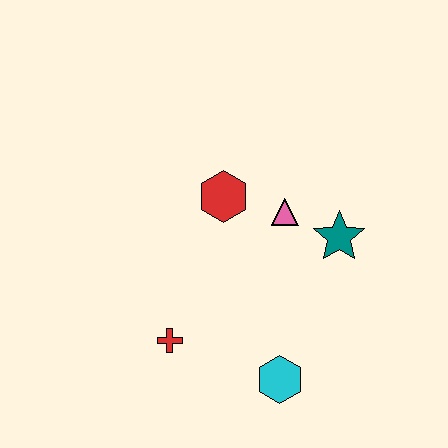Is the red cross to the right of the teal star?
No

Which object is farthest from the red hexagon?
The cyan hexagon is farthest from the red hexagon.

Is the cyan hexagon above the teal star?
No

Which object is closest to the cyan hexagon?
The red cross is closest to the cyan hexagon.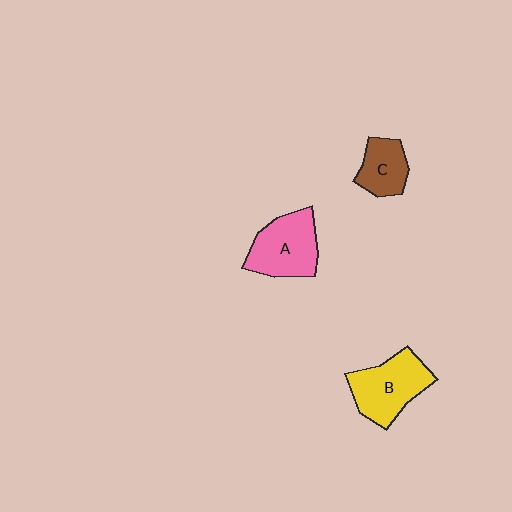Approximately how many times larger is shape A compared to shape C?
Approximately 1.6 times.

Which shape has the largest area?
Shape B (yellow).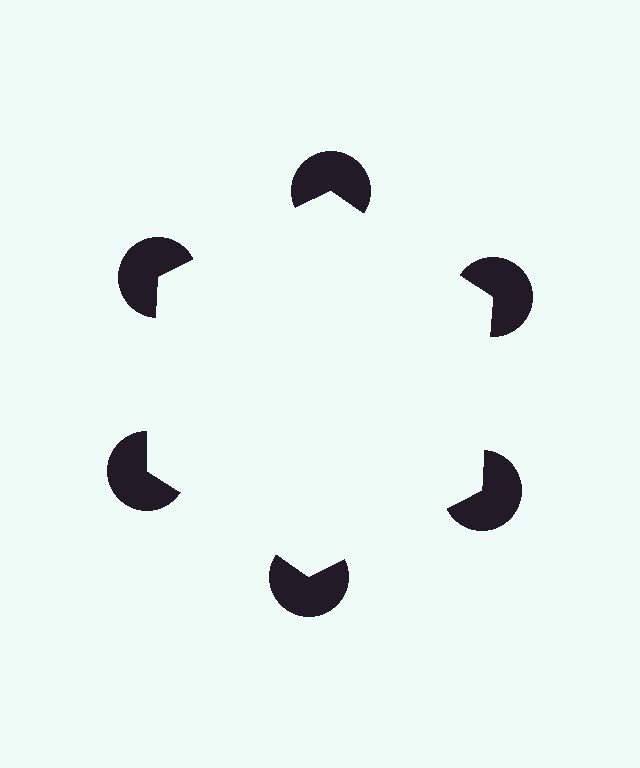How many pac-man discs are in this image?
There are 6 — one at each vertex of the illusory hexagon.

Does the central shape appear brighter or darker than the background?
It typically appears slightly brighter than the background, even though no actual brightness change is drawn.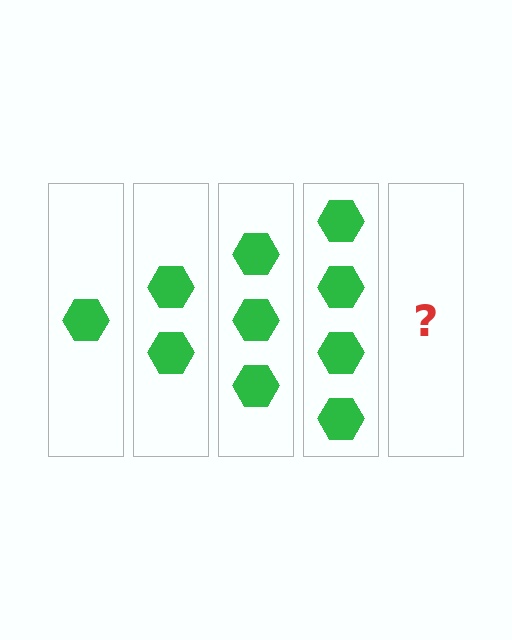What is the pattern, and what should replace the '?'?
The pattern is that each step adds one more hexagon. The '?' should be 5 hexagons.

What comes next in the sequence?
The next element should be 5 hexagons.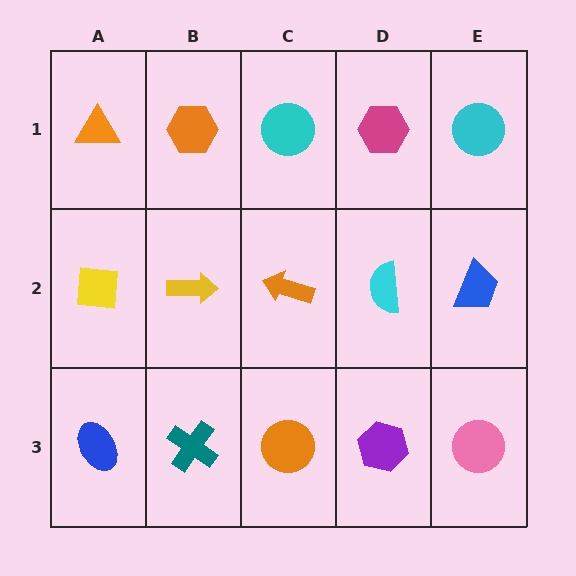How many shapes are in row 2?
5 shapes.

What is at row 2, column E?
A blue trapezoid.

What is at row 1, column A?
An orange triangle.